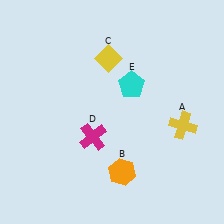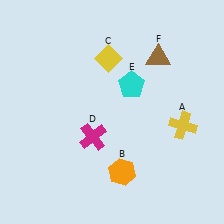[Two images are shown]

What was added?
A brown triangle (F) was added in Image 2.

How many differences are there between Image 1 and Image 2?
There is 1 difference between the two images.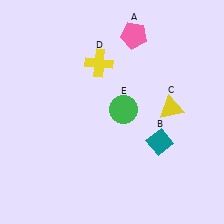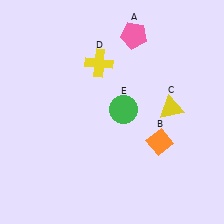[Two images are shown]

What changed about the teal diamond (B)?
In Image 1, B is teal. In Image 2, it changed to orange.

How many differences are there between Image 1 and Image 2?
There is 1 difference between the two images.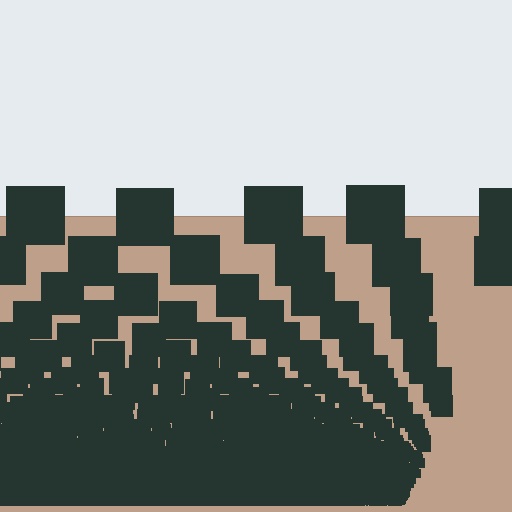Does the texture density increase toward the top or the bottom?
Density increases toward the bottom.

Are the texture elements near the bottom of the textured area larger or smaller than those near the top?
Smaller. The gradient is inverted — elements near the bottom are smaller and denser.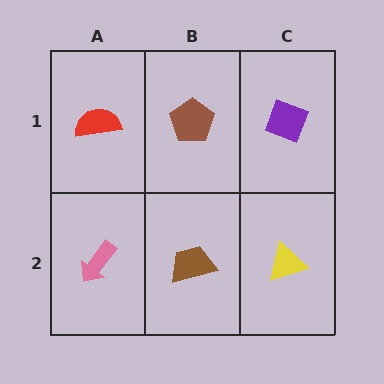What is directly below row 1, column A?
A pink arrow.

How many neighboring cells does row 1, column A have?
2.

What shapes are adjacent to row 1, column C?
A yellow triangle (row 2, column C), a brown pentagon (row 1, column B).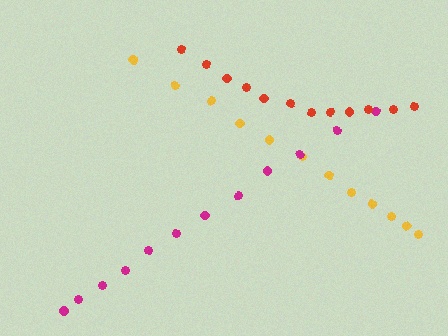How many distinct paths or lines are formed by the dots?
There are 3 distinct paths.